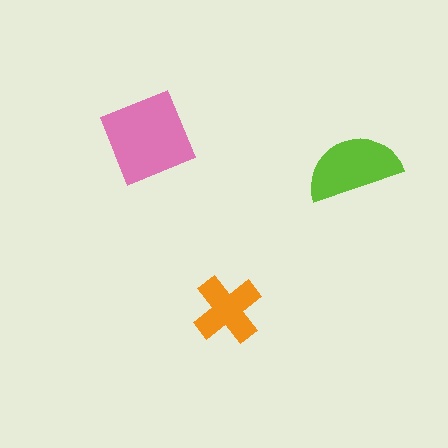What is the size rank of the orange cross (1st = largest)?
3rd.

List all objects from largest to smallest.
The pink diamond, the lime semicircle, the orange cross.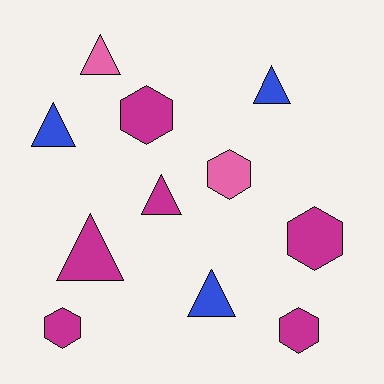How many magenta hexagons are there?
There are 4 magenta hexagons.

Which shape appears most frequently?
Triangle, with 6 objects.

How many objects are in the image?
There are 11 objects.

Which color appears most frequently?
Magenta, with 6 objects.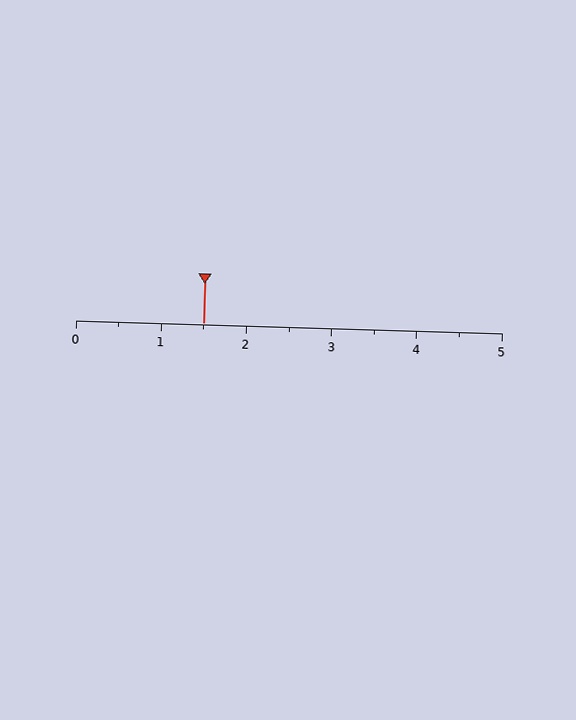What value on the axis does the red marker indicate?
The marker indicates approximately 1.5.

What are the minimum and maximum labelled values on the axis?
The axis runs from 0 to 5.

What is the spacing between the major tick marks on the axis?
The major ticks are spaced 1 apart.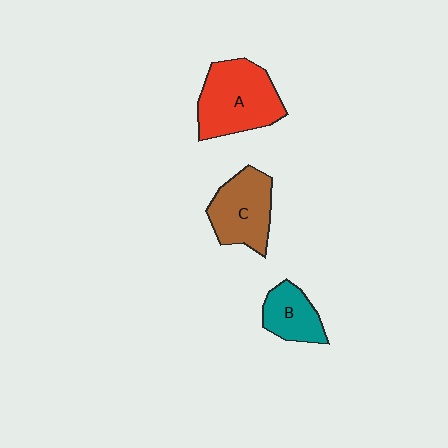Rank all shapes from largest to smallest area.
From largest to smallest: A (red), C (brown), B (teal).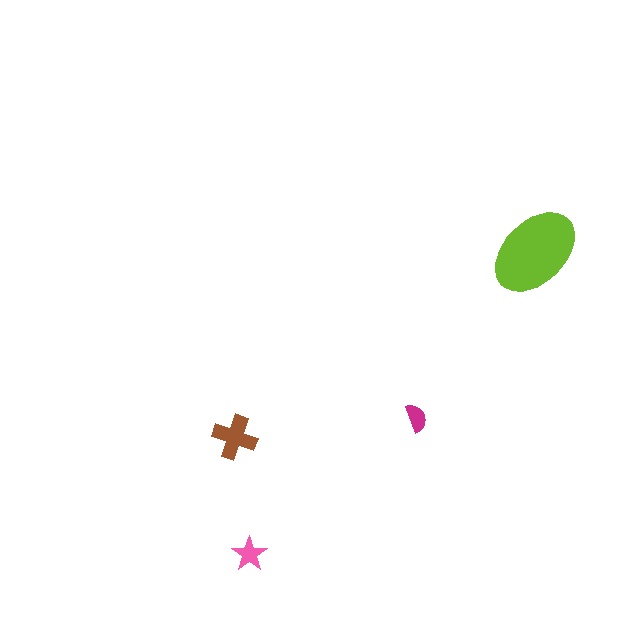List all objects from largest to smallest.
The lime ellipse, the brown cross, the pink star, the magenta semicircle.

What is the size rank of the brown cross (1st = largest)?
2nd.